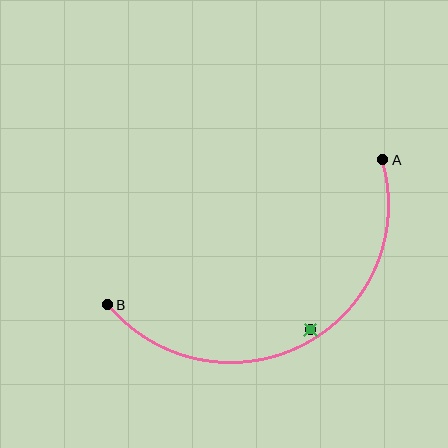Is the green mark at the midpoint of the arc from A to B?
No — the green mark does not lie on the arc at all. It sits slightly inside the curve.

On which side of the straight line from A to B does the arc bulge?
The arc bulges below the straight line connecting A and B.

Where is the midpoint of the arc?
The arc midpoint is the point on the curve farthest from the straight line joining A and B. It sits below that line.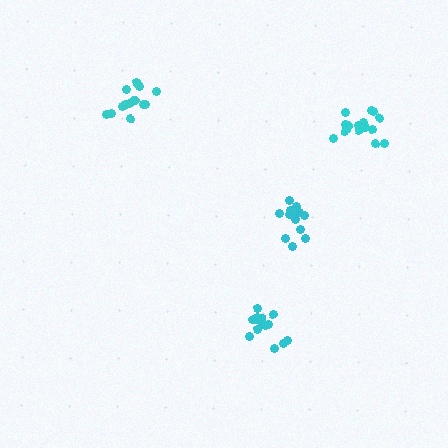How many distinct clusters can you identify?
There are 4 distinct clusters.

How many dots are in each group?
Group 1: 17 dots, Group 2: 14 dots, Group 3: 15 dots, Group 4: 14 dots (60 total).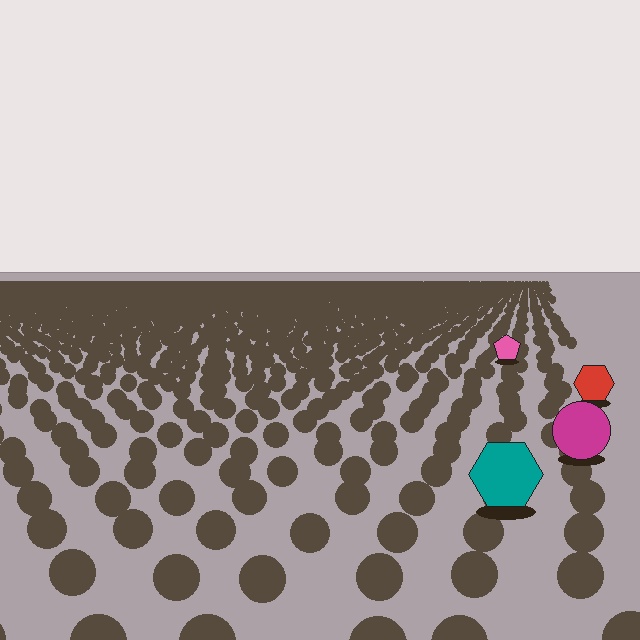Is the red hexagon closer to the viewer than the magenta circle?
No. The magenta circle is closer — you can tell from the texture gradient: the ground texture is coarser near it.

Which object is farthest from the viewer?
The pink pentagon is farthest from the viewer. It appears smaller and the ground texture around it is denser.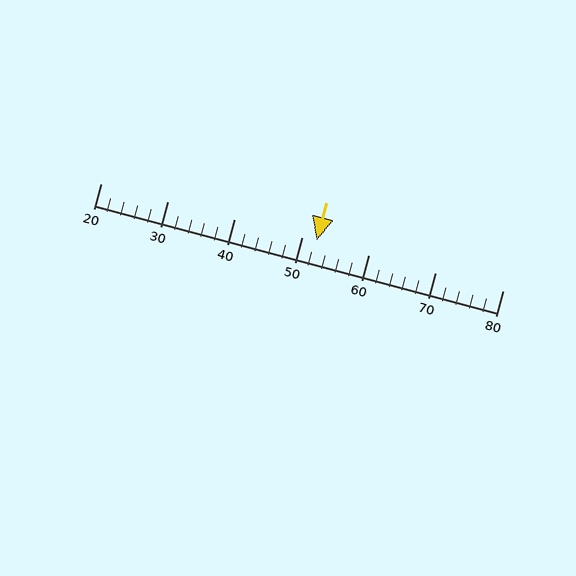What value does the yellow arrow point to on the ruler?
The yellow arrow points to approximately 52.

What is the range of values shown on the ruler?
The ruler shows values from 20 to 80.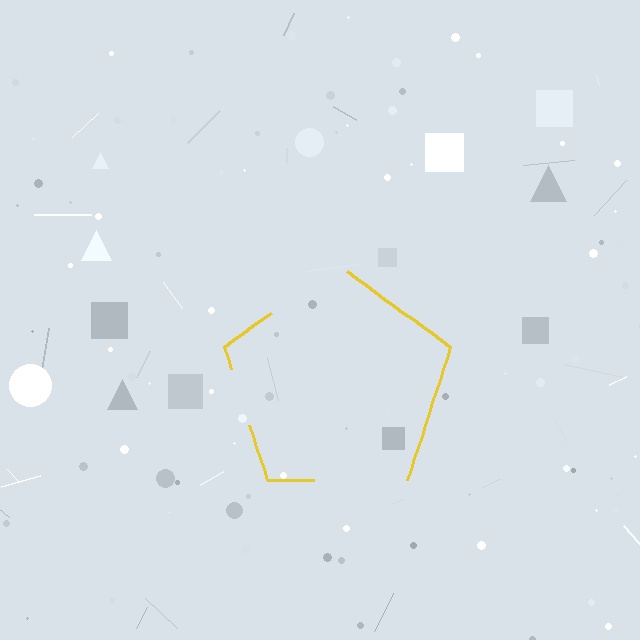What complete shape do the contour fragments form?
The contour fragments form a pentagon.